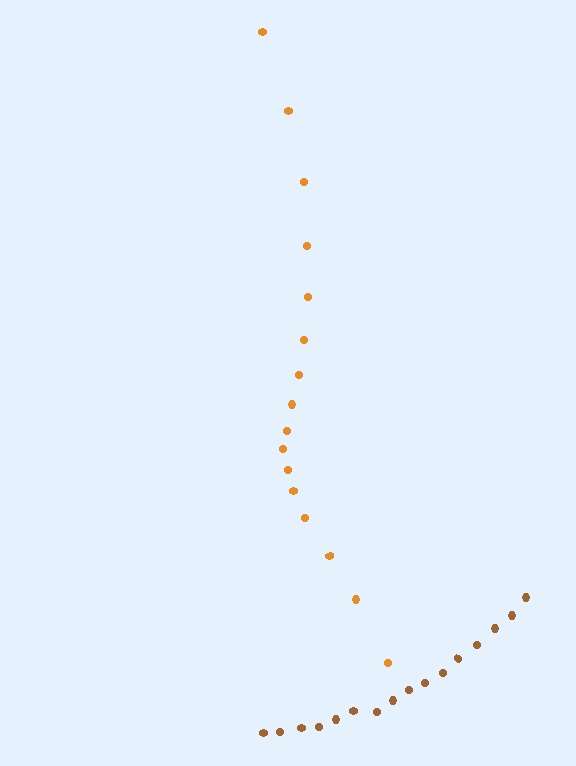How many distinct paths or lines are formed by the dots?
There are 2 distinct paths.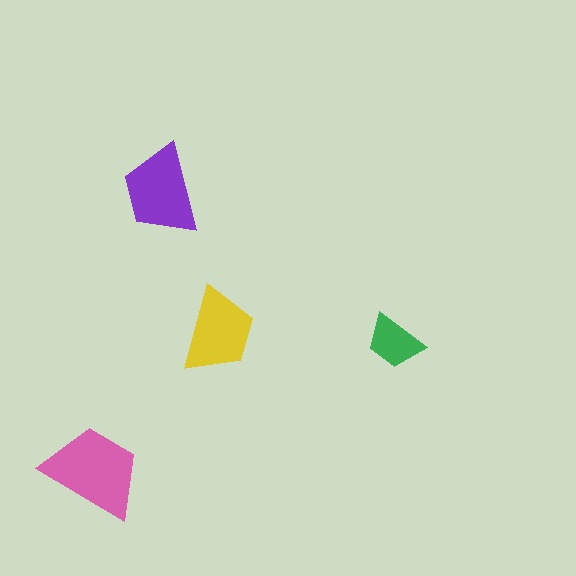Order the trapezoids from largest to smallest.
the pink one, the purple one, the yellow one, the green one.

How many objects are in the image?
There are 4 objects in the image.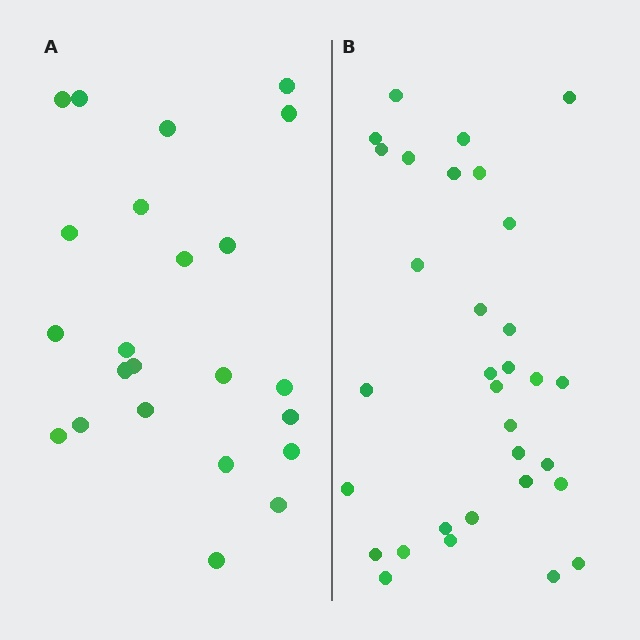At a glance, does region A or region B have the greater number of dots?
Region B (the right region) has more dots.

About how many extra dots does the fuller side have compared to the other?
Region B has roughly 8 or so more dots than region A.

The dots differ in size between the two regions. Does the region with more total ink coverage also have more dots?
No. Region A has more total ink coverage because its dots are larger, but region B actually contains more individual dots. Total area can be misleading — the number of items is what matters here.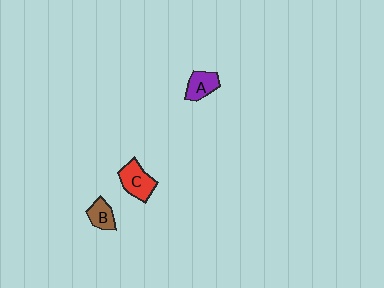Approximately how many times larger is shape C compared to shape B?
Approximately 1.5 times.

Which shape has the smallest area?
Shape B (brown).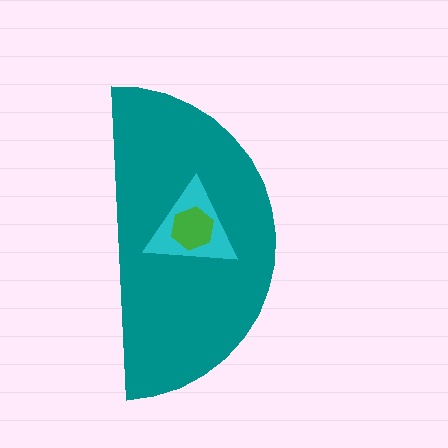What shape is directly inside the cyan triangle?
The green hexagon.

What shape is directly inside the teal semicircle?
The cyan triangle.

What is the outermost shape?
The teal semicircle.